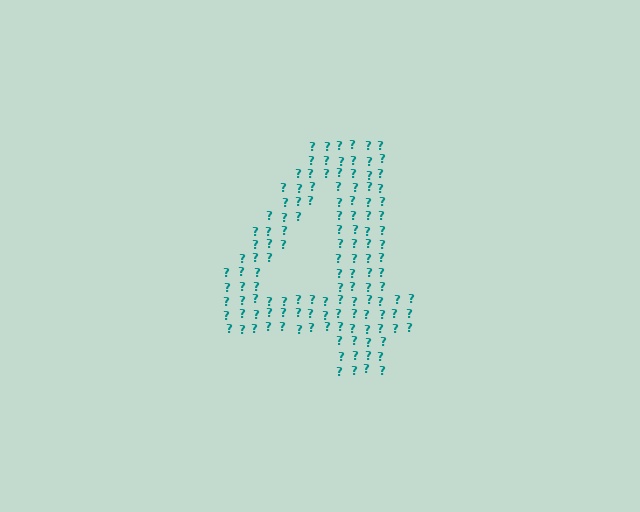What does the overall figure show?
The overall figure shows the digit 4.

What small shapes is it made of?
It is made of small question marks.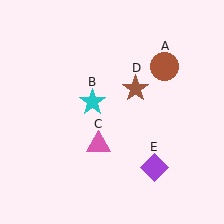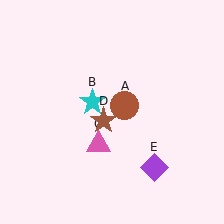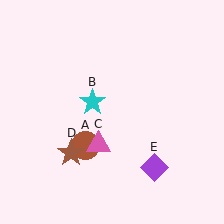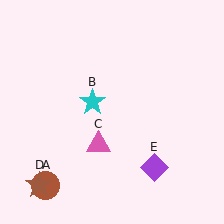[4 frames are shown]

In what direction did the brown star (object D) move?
The brown star (object D) moved down and to the left.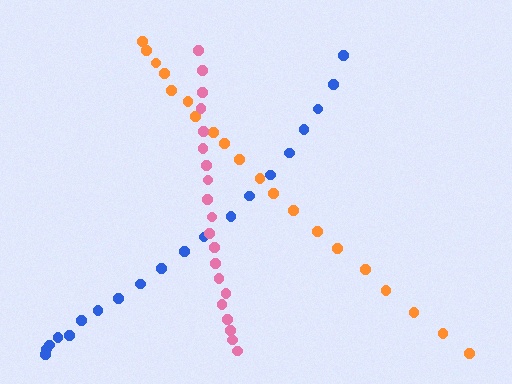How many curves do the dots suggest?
There are 3 distinct paths.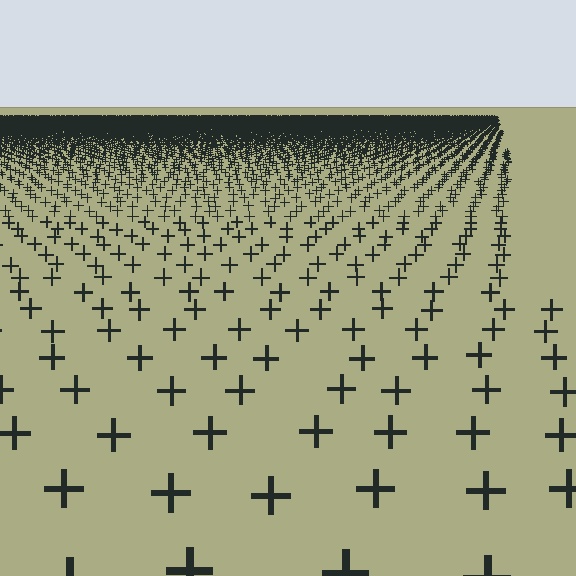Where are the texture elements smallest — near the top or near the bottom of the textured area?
Near the top.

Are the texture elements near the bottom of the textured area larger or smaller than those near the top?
Larger. Near the bottom, elements are closer to the viewer and appear at a bigger on-screen size.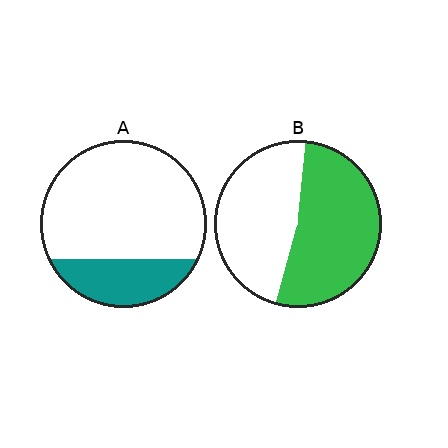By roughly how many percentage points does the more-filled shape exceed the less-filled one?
By roughly 30 percentage points (B over A).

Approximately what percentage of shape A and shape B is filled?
A is approximately 25% and B is approximately 55%.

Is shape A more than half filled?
No.